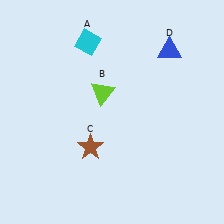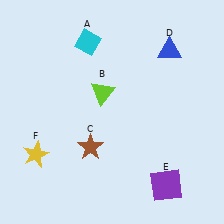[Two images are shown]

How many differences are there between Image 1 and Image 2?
There are 2 differences between the two images.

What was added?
A purple square (E), a yellow star (F) were added in Image 2.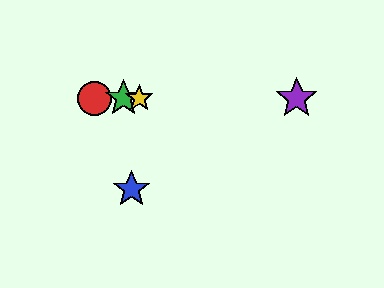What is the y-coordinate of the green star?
The green star is at y≈98.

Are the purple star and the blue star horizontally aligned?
No, the purple star is at y≈98 and the blue star is at y≈189.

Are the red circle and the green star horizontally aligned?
Yes, both are at y≈98.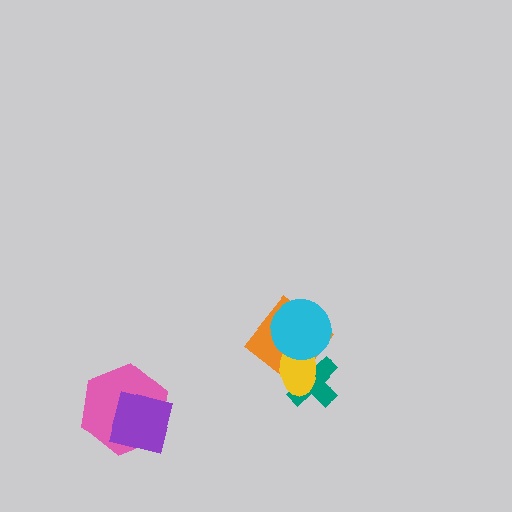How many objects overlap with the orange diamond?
3 objects overlap with the orange diamond.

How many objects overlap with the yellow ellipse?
3 objects overlap with the yellow ellipse.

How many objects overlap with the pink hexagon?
1 object overlaps with the pink hexagon.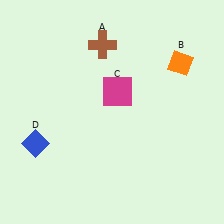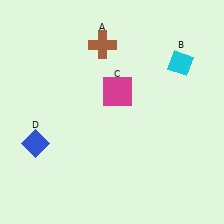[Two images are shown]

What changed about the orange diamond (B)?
In Image 1, B is orange. In Image 2, it changed to cyan.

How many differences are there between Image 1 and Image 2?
There is 1 difference between the two images.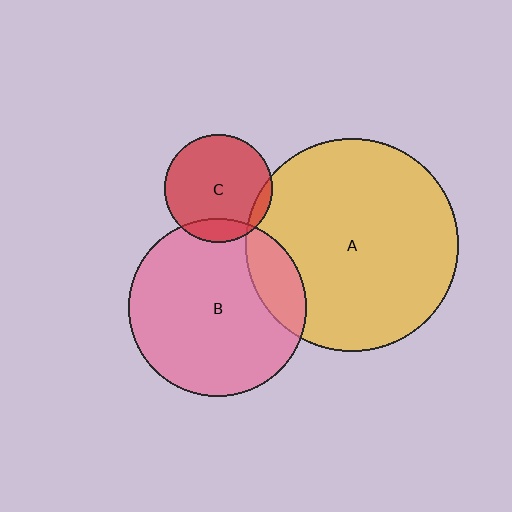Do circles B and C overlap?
Yes.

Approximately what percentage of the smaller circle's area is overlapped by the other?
Approximately 15%.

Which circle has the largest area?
Circle A (yellow).